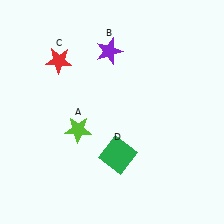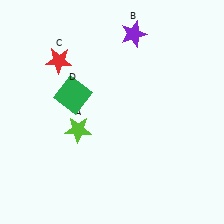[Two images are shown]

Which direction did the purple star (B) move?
The purple star (B) moved right.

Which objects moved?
The objects that moved are: the purple star (B), the green square (D).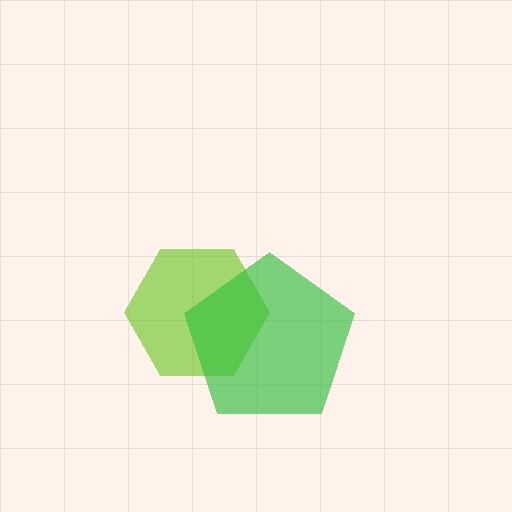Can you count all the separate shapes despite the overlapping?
Yes, there are 2 separate shapes.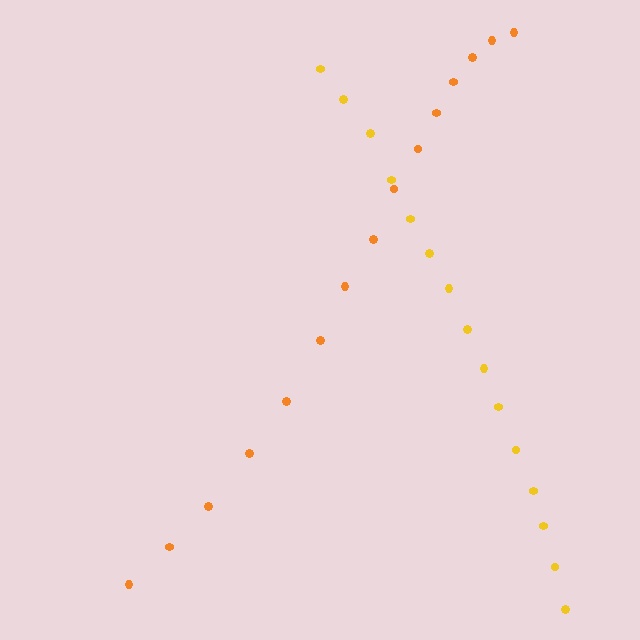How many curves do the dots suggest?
There are 2 distinct paths.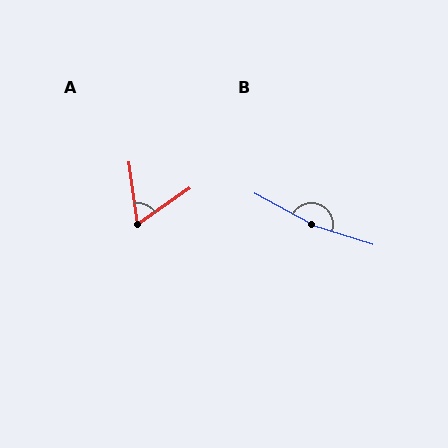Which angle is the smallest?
A, at approximately 63 degrees.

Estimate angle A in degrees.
Approximately 63 degrees.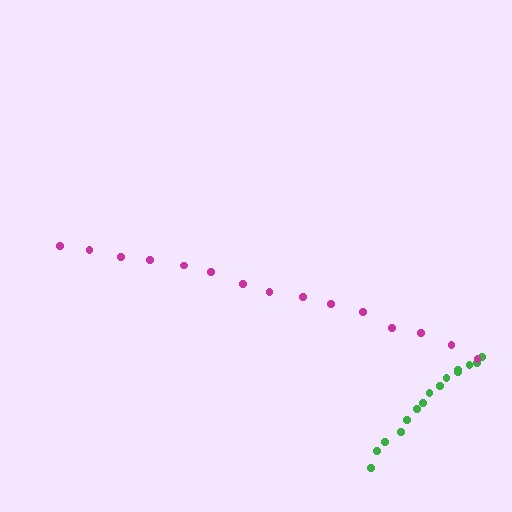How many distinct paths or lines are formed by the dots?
There are 2 distinct paths.